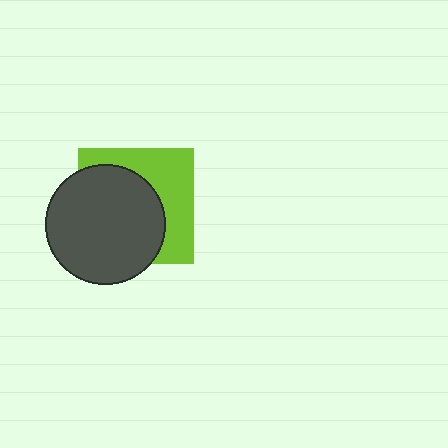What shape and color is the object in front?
The object in front is a dark gray circle.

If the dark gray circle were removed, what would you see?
You would see the complete lime square.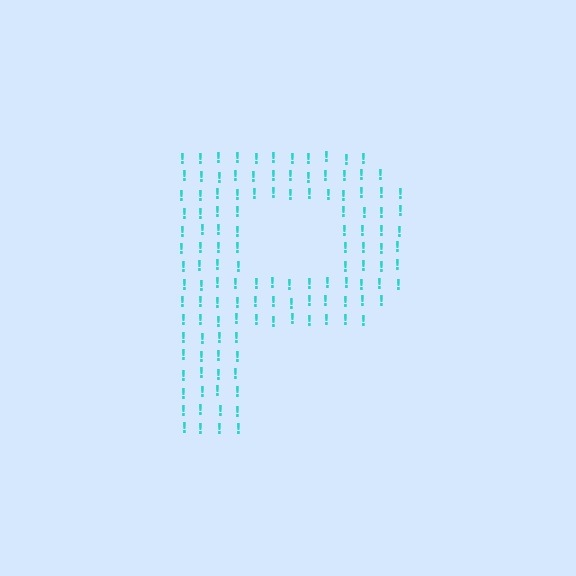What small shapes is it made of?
It is made of small exclamation marks.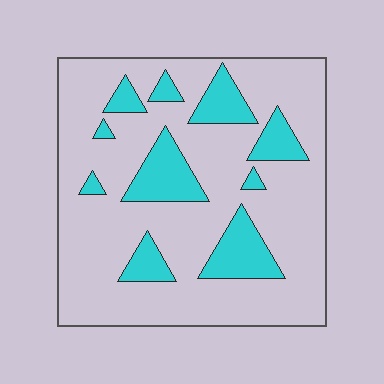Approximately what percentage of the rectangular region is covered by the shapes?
Approximately 20%.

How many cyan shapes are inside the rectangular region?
10.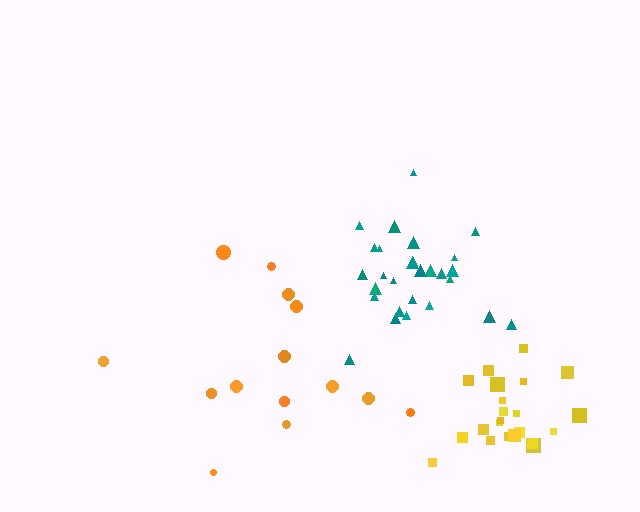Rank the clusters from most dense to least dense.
teal, yellow, orange.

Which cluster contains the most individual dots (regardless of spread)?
Teal (29).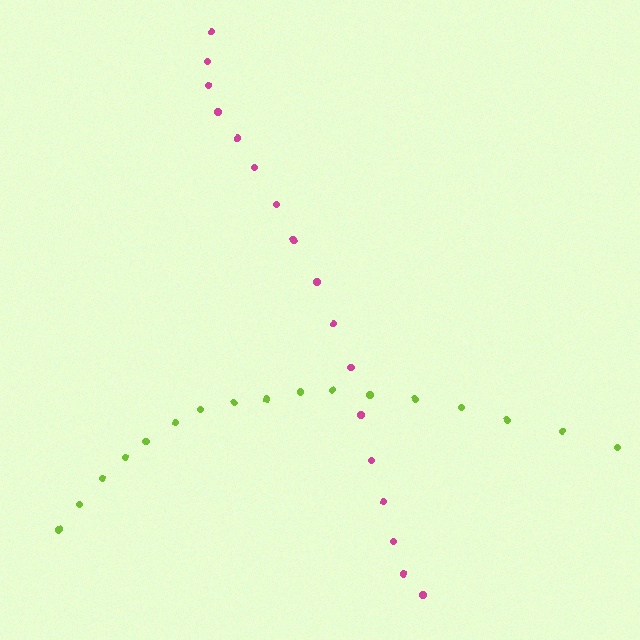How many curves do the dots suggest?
There are 2 distinct paths.